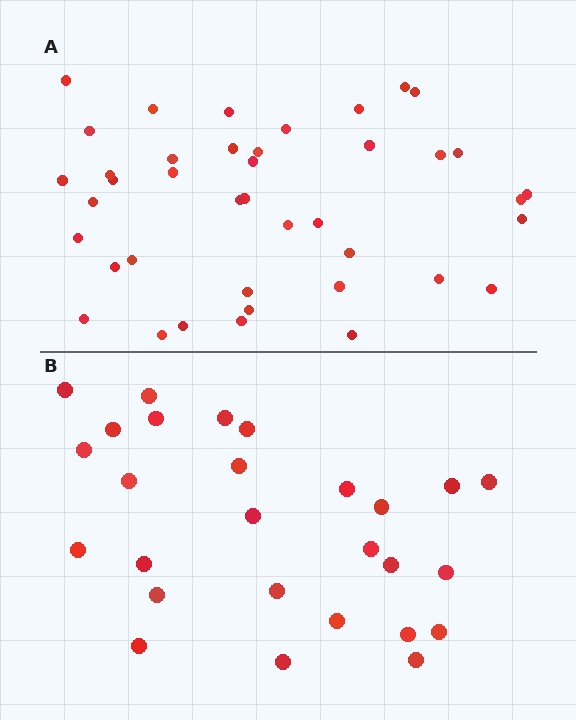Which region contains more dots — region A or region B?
Region A (the top region) has more dots.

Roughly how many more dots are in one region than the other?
Region A has approximately 15 more dots than region B.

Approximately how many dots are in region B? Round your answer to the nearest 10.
About 30 dots. (The exact count is 27, which rounds to 30.)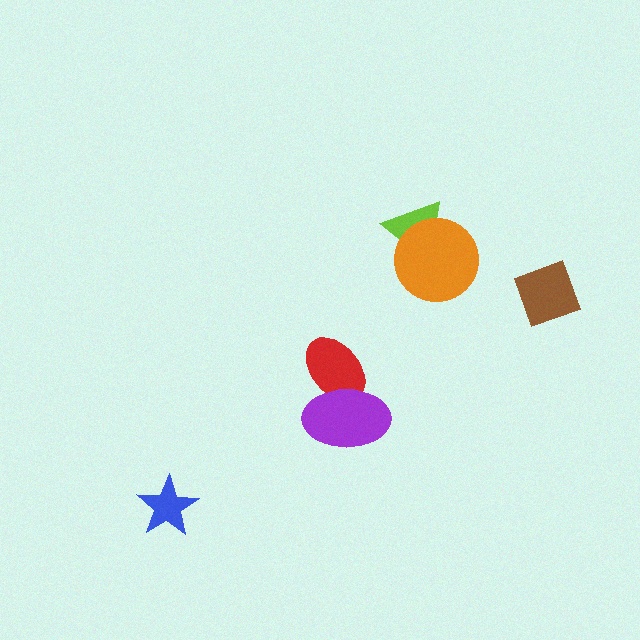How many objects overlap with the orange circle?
1 object overlaps with the orange circle.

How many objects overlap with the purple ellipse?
1 object overlaps with the purple ellipse.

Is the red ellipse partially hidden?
Yes, it is partially covered by another shape.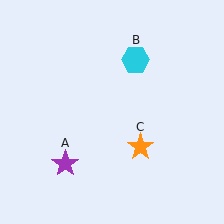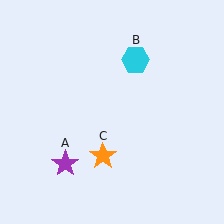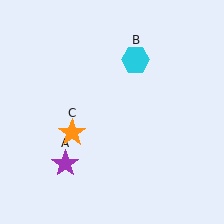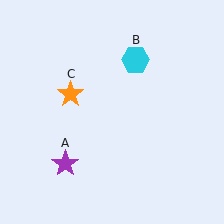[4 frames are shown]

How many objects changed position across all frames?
1 object changed position: orange star (object C).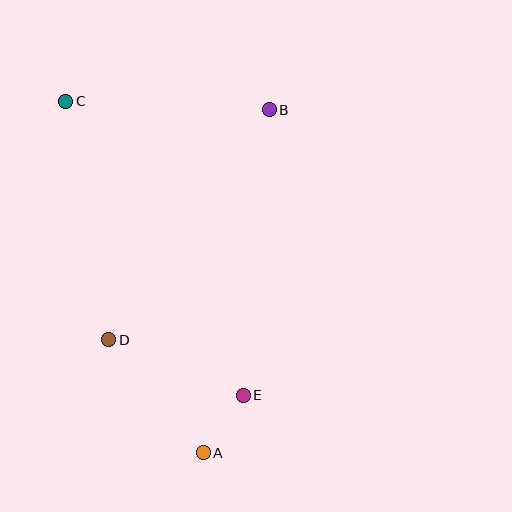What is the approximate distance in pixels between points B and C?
The distance between B and C is approximately 204 pixels.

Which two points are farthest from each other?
Points A and C are farthest from each other.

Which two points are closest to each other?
Points A and E are closest to each other.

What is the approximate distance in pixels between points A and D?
The distance between A and D is approximately 148 pixels.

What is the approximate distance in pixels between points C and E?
The distance between C and E is approximately 343 pixels.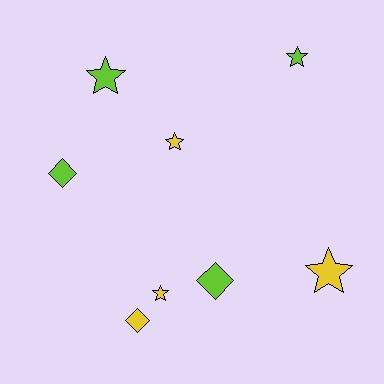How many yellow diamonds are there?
There is 1 yellow diamond.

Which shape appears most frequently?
Star, with 5 objects.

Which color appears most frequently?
Yellow, with 4 objects.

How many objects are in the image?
There are 8 objects.